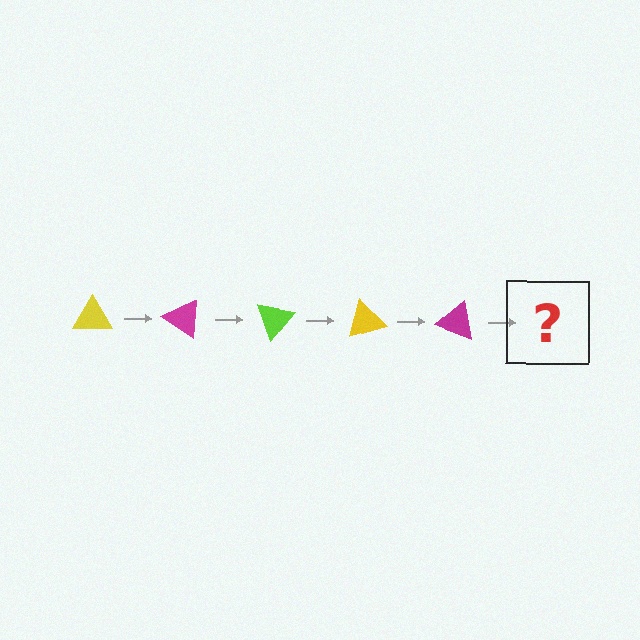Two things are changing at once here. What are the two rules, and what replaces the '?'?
The two rules are that it rotates 35 degrees each step and the color cycles through yellow, magenta, and lime. The '?' should be a lime triangle, rotated 175 degrees from the start.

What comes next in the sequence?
The next element should be a lime triangle, rotated 175 degrees from the start.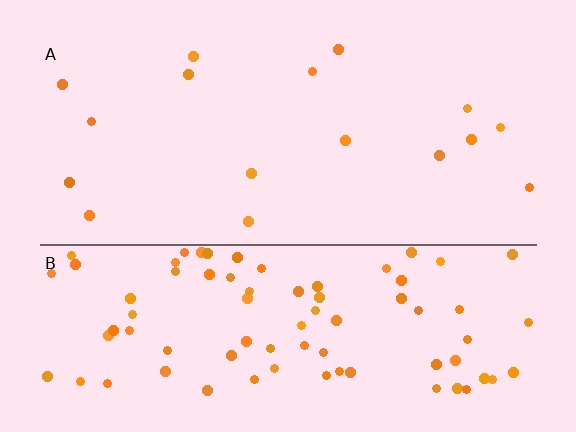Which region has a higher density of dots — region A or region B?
B (the bottom).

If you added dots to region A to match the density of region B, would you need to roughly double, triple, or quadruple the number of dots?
Approximately quadruple.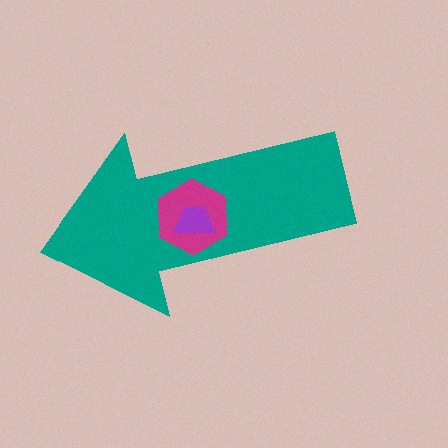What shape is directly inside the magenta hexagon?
The purple trapezoid.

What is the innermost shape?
The purple trapezoid.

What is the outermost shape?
The teal arrow.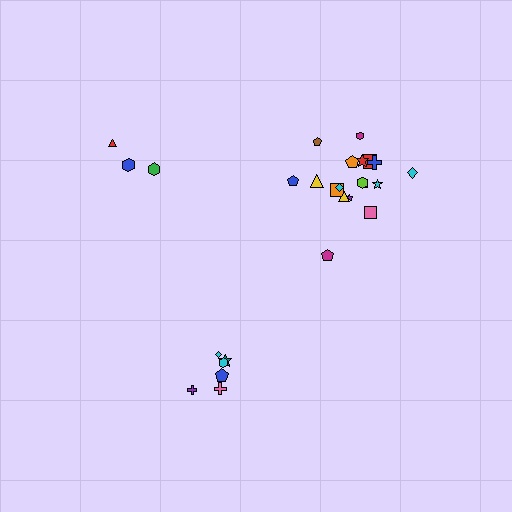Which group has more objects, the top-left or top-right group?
The top-right group.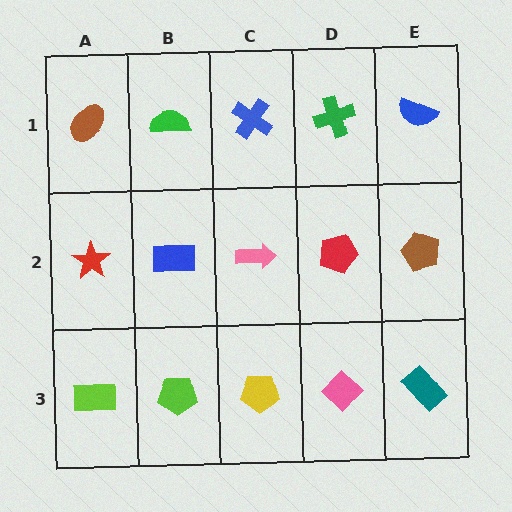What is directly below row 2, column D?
A pink diamond.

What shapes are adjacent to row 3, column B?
A blue rectangle (row 2, column B), a lime rectangle (row 3, column A), a yellow pentagon (row 3, column C).